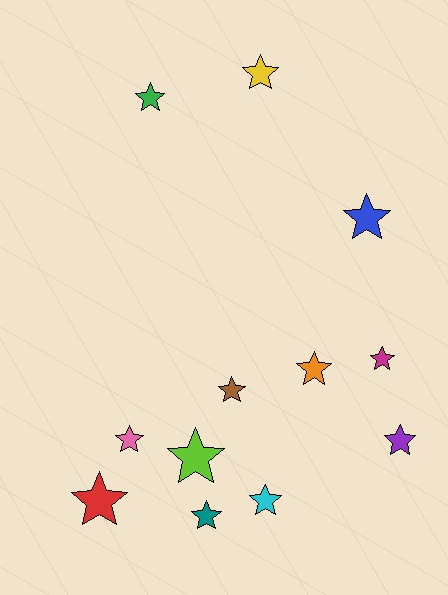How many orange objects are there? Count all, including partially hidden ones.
There is 1 orange object.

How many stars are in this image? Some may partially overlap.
There are 12 stars.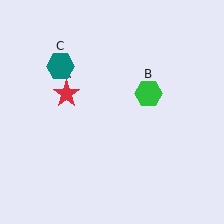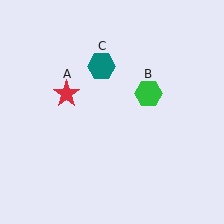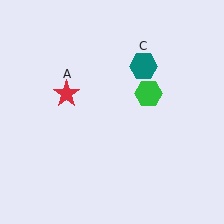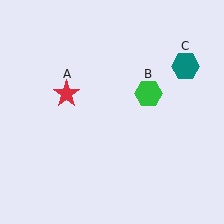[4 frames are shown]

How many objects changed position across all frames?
1 object changed position: teal hexagon (object C).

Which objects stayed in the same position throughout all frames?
Red star (object A) and green hexagon (object B) remained stationary.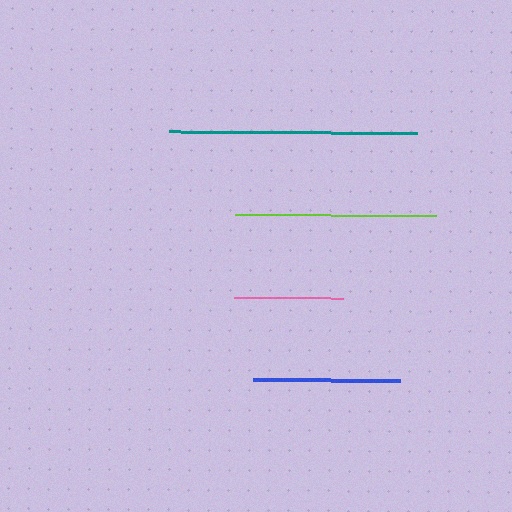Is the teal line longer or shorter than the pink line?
The teal line is longer than the pink line.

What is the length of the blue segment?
The blue segment is approximately 147 pixels long.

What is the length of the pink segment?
The pink segment is approximately 108 pixels long.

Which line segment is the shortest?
The pink line is the shortest at approximately 108 pixels.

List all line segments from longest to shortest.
From longest to shortest: teal, lime, blue, pink.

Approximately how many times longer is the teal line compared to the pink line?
The teal line is approximately 2.3 times the length of the pink line.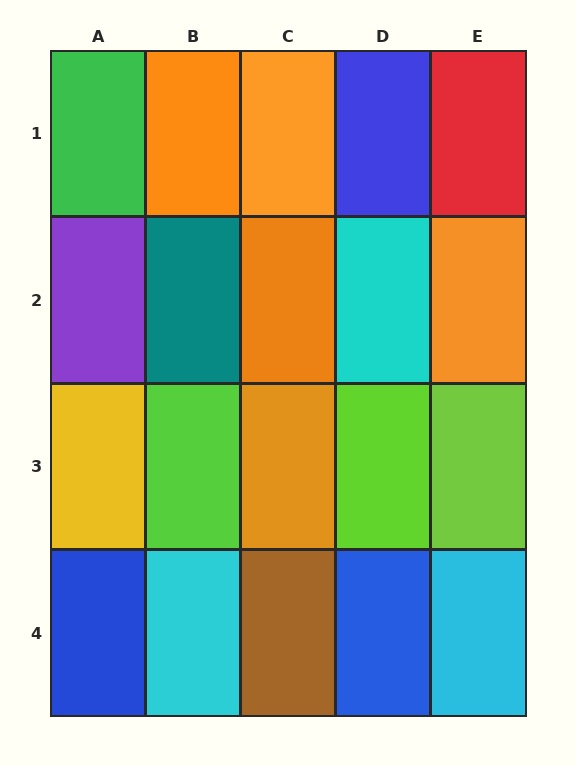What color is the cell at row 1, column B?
Orange.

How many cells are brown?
1 cell is brown.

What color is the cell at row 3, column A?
Yellow.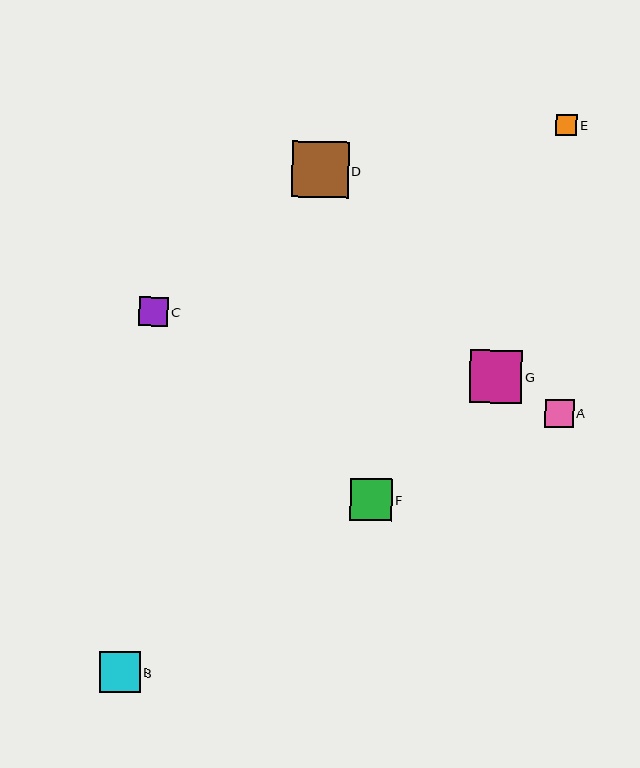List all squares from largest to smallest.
From largest to smallest: D, G, F, B, C, A, E.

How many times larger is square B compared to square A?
Square B is approximately 1.5 times the size of square A.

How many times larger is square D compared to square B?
Square D is approximately 1.4 times the size of square B.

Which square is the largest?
Square D is the largest with a size of approximately 56 pixels.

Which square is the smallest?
Square E is the smallest with a size of approximately 21 pixels.